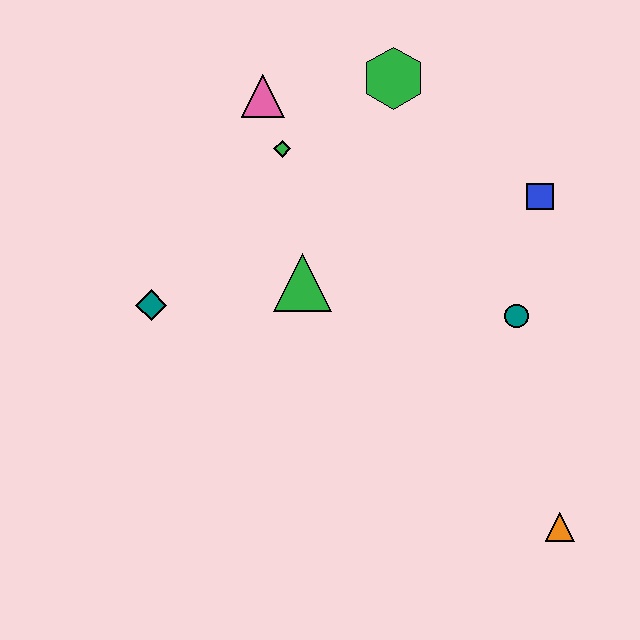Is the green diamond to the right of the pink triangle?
Yes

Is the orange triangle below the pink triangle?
Yes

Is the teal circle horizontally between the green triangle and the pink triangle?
No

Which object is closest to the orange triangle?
The teal circle is closest to the orange triangle.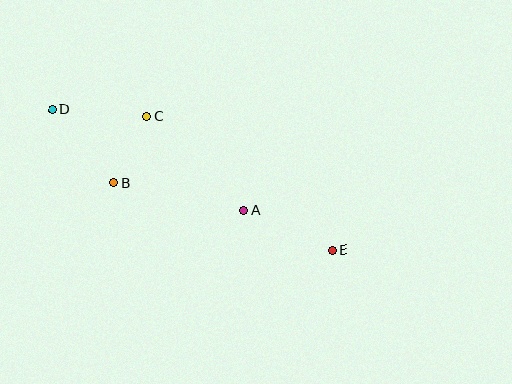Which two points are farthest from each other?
Points D and E are farthest from each other.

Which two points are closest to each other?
Points B and C are closest to each other.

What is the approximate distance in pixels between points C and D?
The distance between C and D is approximately 95 pixels.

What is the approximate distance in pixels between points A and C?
The distance between A and C is approximately 135 pixels.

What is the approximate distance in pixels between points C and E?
The distance between C and E is approximately 229 pixels.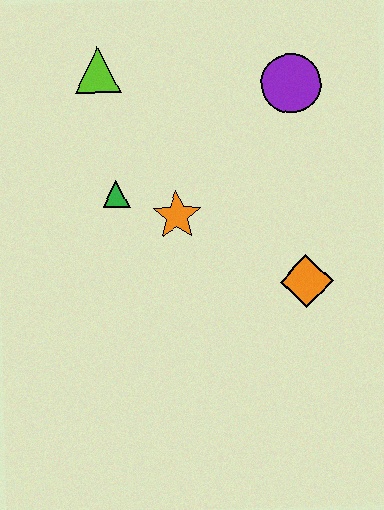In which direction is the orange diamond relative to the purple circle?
The orange diamond is below the purple circle.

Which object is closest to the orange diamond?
The orange star is closest to the orange diamond.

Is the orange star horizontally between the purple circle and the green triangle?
Yes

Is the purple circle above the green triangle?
Yes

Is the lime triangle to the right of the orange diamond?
No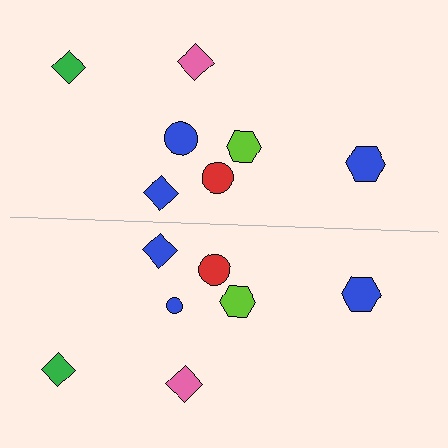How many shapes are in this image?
There are 14 shapes in this image.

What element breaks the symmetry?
The blue circle on the bottom side has a different size than its mirror counterpart.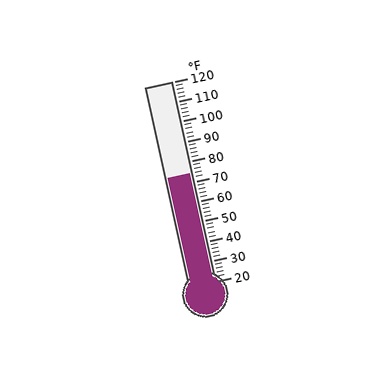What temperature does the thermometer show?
The thermometer shows approximately 74°F.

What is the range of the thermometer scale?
The thermometer scale ranges from 20°F to 120°F.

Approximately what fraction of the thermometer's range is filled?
The thermometer is filled to approximately 55% of its range.